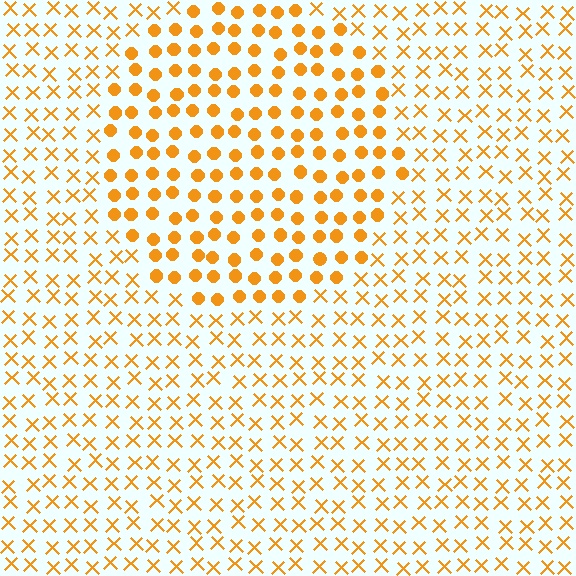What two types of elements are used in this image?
The image uses circles inside the circle region and X marks outside it.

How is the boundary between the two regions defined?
The boundary is defined by a change in element shape: circles inside vs. X marks outside. All elements share the same color and spacing.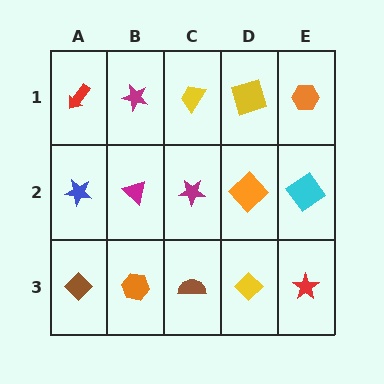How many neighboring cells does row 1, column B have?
3.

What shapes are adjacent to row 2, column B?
A magenta star (row 1, column B), an orange hexagon (row 3, column B), a blue star (row 2, column A), a magenta star (row 2, column C).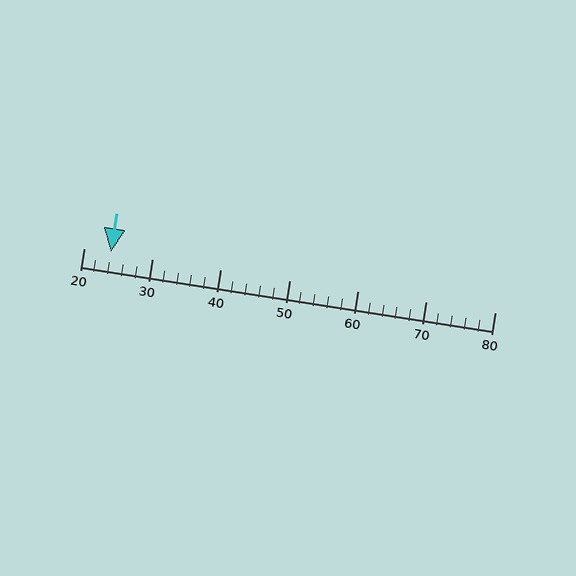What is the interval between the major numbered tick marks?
The major tick marks are spaced 10 units apart.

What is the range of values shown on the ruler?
The ruler shows values from 20 to 80.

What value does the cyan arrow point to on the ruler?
The cyan arrow points to approximately 24.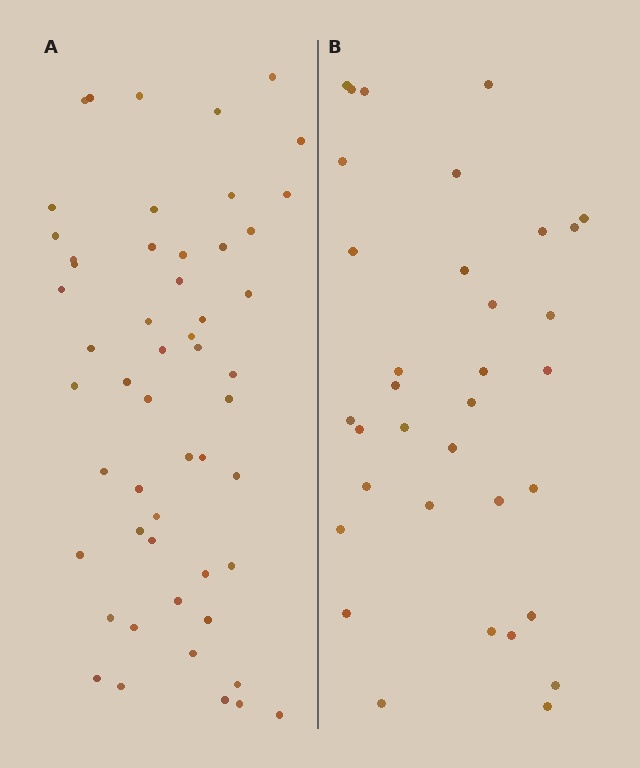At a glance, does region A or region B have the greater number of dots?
Region A (the left region) has more dots.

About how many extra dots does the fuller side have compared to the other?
Region A has approximately 20 more dots than region B.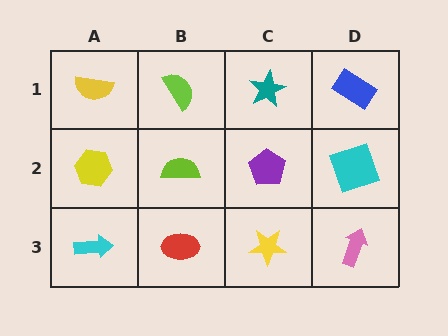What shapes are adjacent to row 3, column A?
A yellow hexagon (row 2, column A), a red ellipse (row 3, column B).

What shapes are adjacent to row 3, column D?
A cyan square (row 2, column D), a yellow star (row 3, column C).